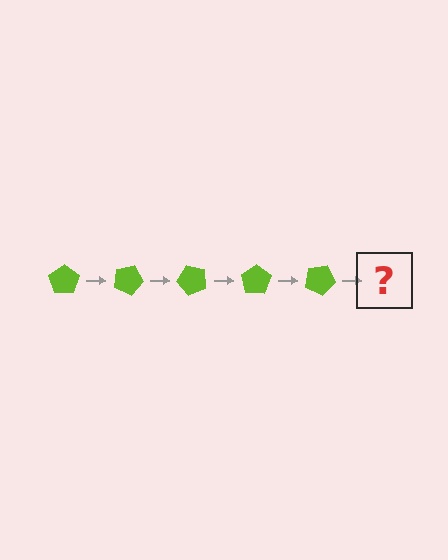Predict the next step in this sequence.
The next step is a lime pentagon rotated 125 degrees.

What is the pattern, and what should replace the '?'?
The pattern is that the pentagon rotates 25 degrees each step. The '?' should be a lime pentagon rotated 125 degrees.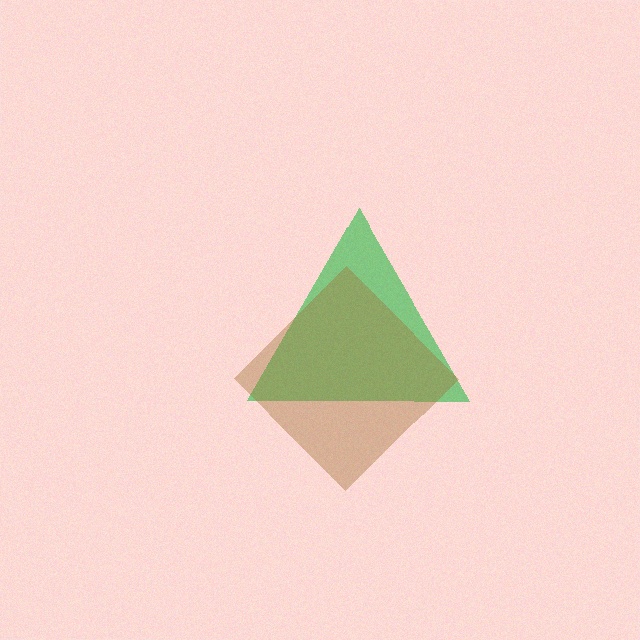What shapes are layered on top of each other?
The layered shapes are: a green triangle, a brown diamond.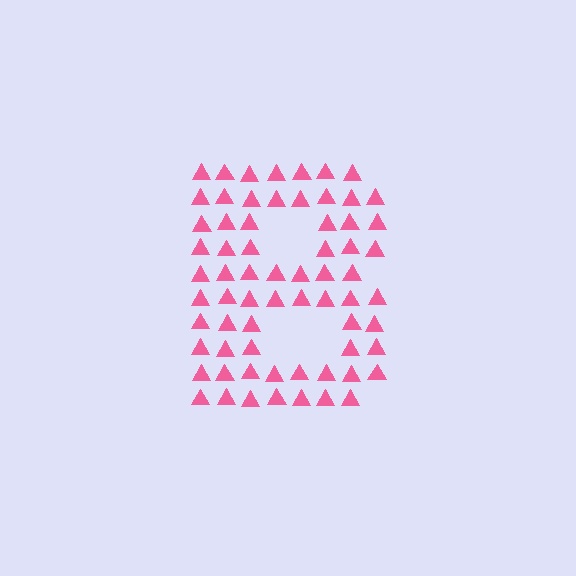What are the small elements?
The small elements are triangles.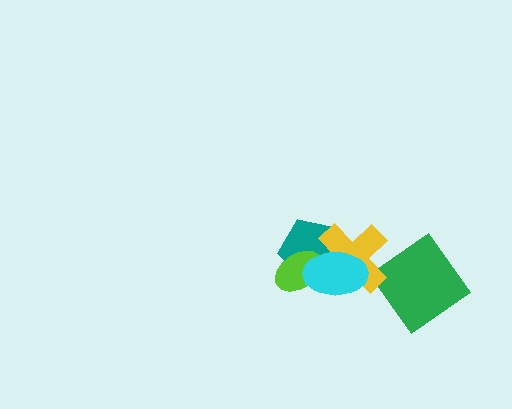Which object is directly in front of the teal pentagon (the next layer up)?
The lime ellipse is directly in front of the teal pentagon.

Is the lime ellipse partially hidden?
Yes, it is partially covered by another shape.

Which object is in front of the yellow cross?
The cyan ellipse is in front of the yellow cross.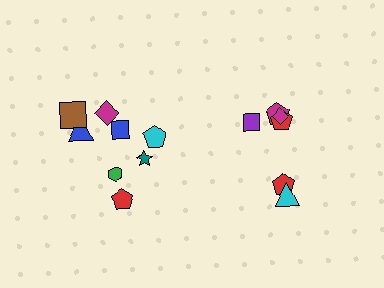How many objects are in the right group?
There are 6 objects.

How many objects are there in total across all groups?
There are 14 objects.